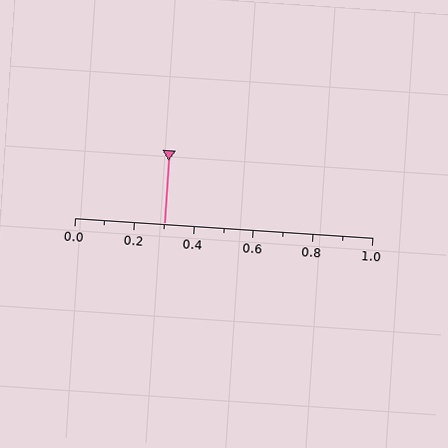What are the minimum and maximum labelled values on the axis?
The axis runs from 0.0 to 1.0.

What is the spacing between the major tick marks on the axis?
The major ticks are spaced 0.2 apart.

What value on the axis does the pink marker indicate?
The marker indicates approximately 0.3.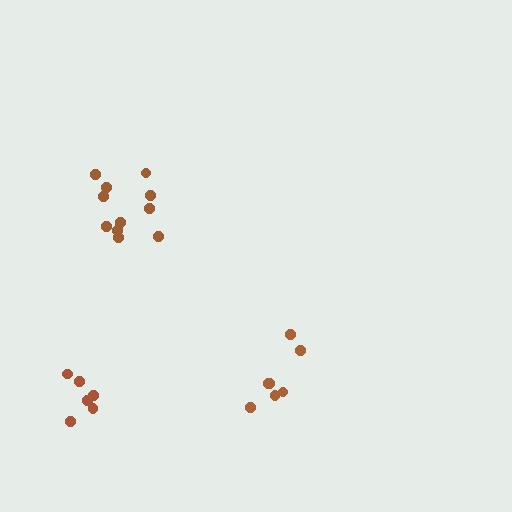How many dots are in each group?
Group 1: 6 dots, Group 2: 7 dots, Group 3: 11 dots (24 total).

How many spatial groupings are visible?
There are 3 spatial groupings.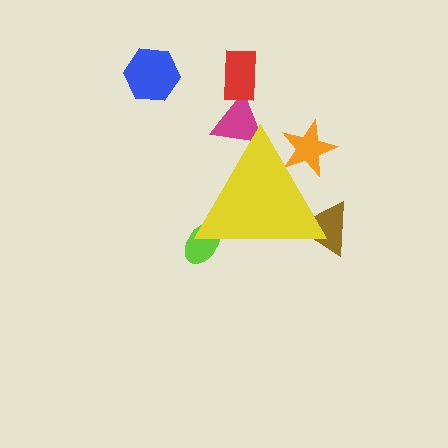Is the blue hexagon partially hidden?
No, the blue hexagon is fully visible.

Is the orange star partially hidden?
Yes, the orange star is partially hidden behind the yellow triangle.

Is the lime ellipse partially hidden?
Yes, the lime ellipse is partially hidden behind the yellow triangle.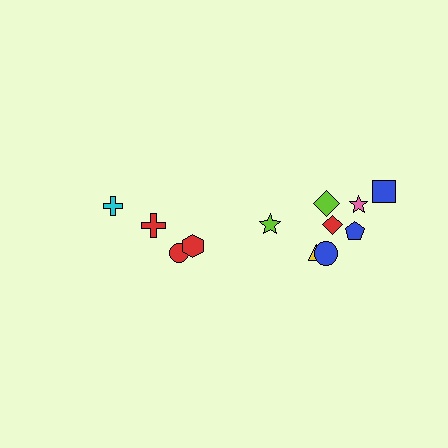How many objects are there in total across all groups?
There are 12 objects.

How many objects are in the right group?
There are 8 objects.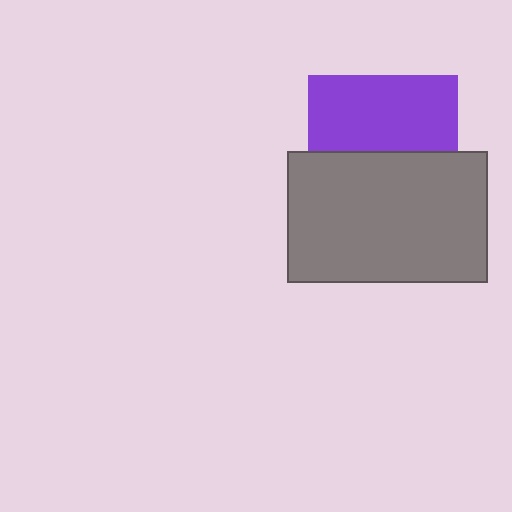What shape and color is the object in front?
The object in front is a gray rectangle.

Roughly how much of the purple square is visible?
About half of it is visible (roughly 51%).